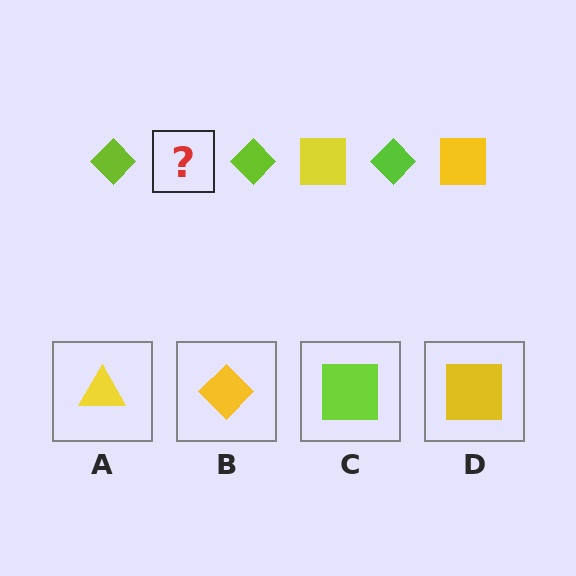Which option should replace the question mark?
Option D.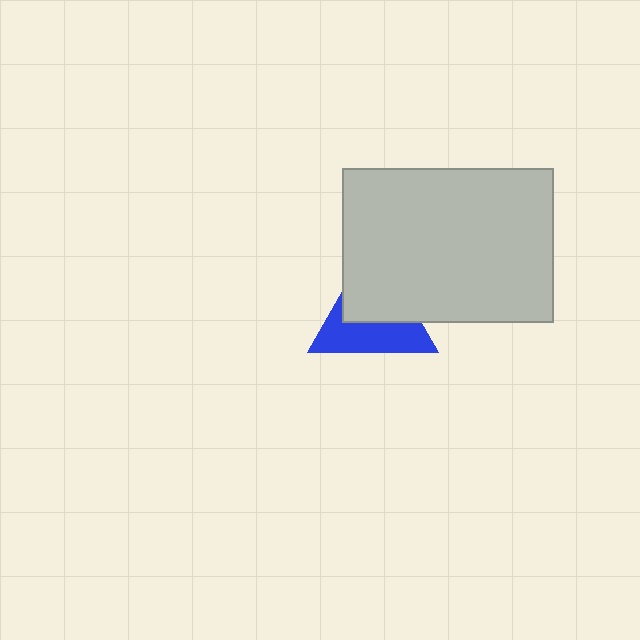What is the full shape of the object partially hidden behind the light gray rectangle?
The partially hidden object is a blue triangle.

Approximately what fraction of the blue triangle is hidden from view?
Roughly 51% of the blue triangle is hidden behind the light gray rectangle.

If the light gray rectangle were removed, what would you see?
You would see the complete blue triangle.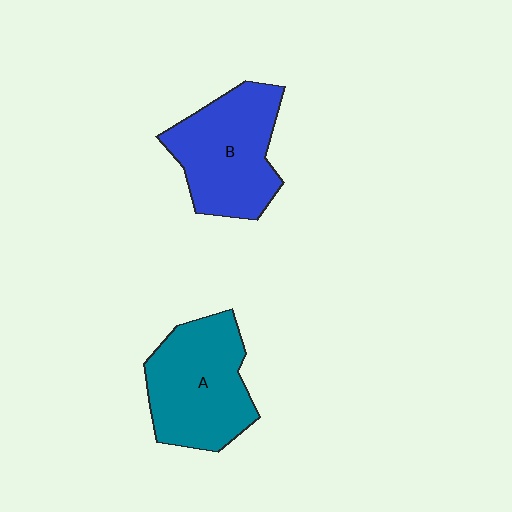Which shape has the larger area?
Shape A (teal).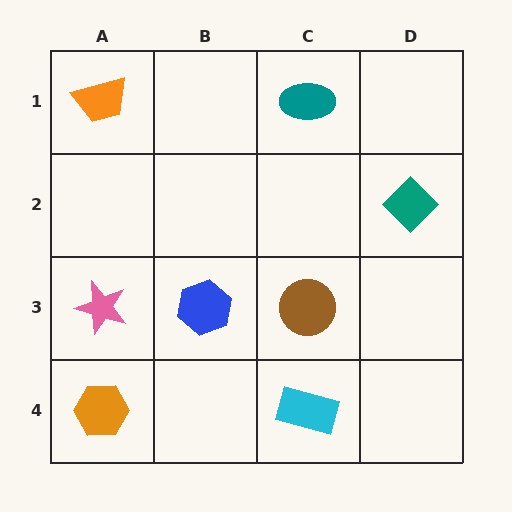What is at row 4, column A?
An orange hexagon.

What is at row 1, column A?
An orange trapezoid.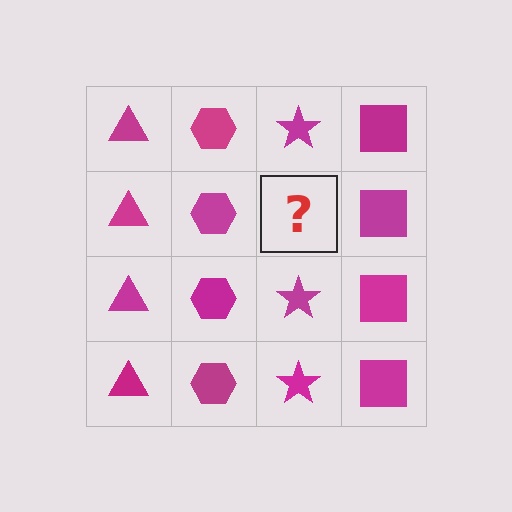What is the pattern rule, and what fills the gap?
The rule is that each column has a consistent shape. The gap should be filled with a magenta star.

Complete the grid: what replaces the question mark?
The question mark should be replaced with a magenta star.